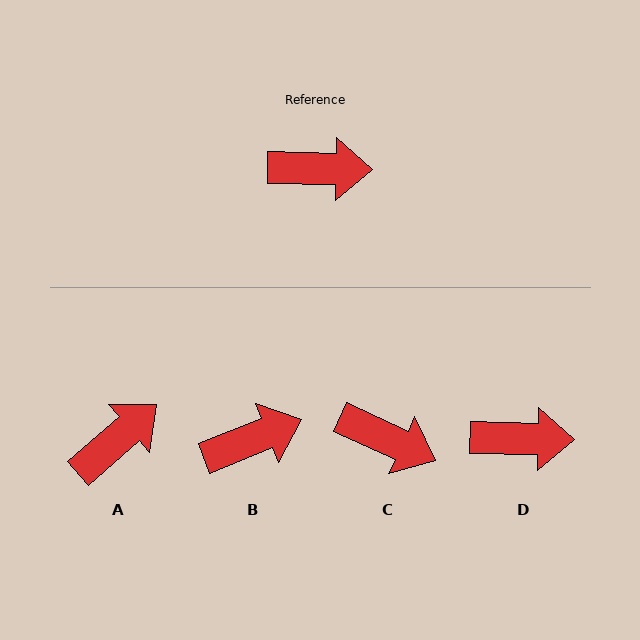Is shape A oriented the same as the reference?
No, it is off by about 42 degrees.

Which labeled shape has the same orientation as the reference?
D.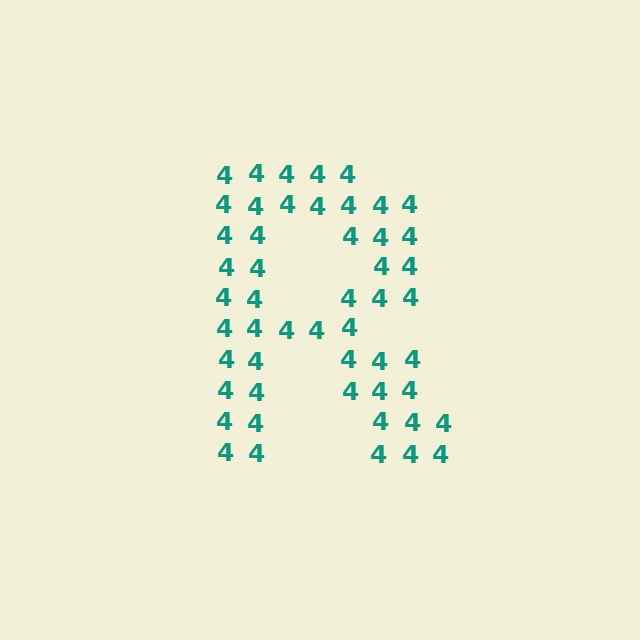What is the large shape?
The large shape is the letter R.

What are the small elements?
The small elements are digit 4's.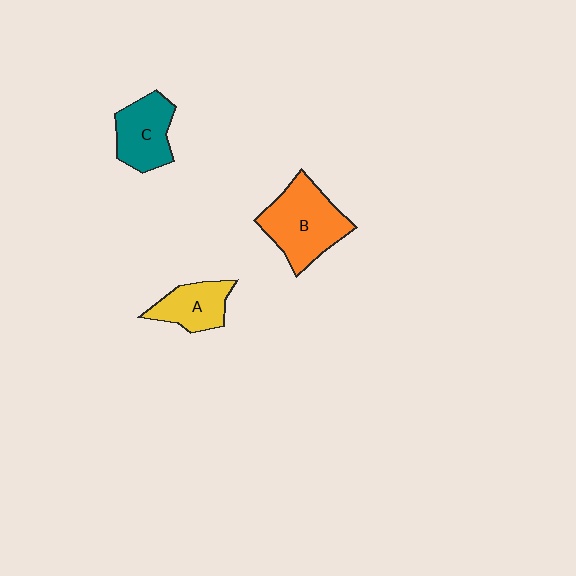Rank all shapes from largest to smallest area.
From largest to smallest: B (orange), C (teal), A (yellow).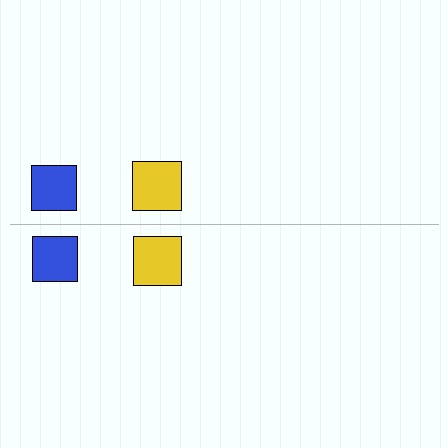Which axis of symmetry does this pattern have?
The pattern has a horizontal axis of symmetry running through the center of the image.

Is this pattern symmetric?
Yes, this pattern has bilateral (reflection) symmetry.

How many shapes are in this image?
There are 4 shapes in this image.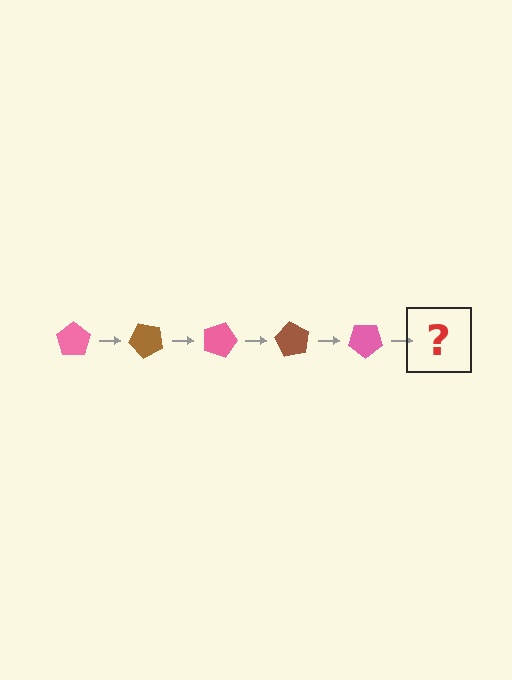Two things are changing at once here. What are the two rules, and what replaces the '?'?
The two rules are that it rotates 45 degrees each step and the color cycles through pink and brown. The '?' should be a brown pentagon, rotated 225 degrees from the start.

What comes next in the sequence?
The next element should be a brown pentagon, rotated 225 degrees from the start.